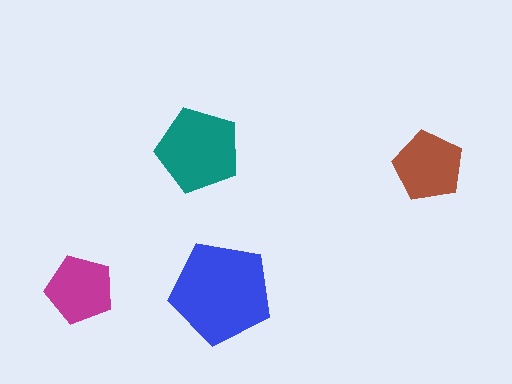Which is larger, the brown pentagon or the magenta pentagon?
The brown one.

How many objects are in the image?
There are 4 objects in the image.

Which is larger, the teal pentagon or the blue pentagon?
The blue one.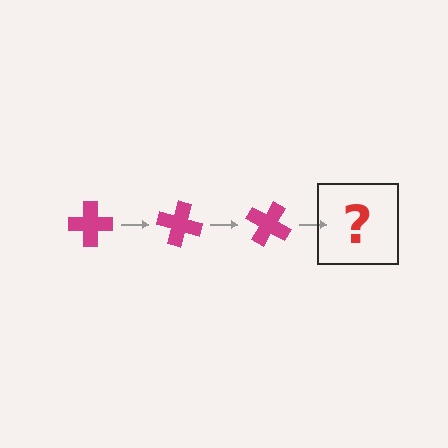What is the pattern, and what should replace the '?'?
The pattern is that the cross rotates 15 degrees each step. The '?' should be a magenta cross rotated 45 degrees.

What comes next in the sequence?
The next element should be a magenta cross rotated 45 degrees.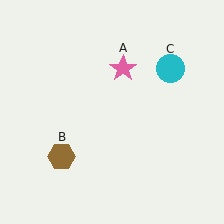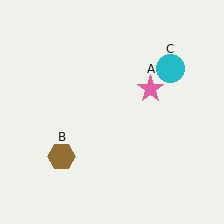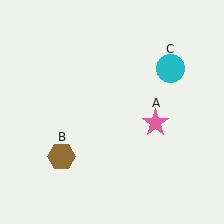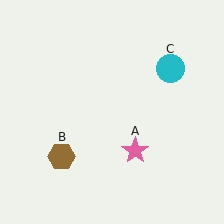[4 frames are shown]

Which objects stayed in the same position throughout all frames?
Brown hexagon (object B) and cyan circle (object C) remained stationary.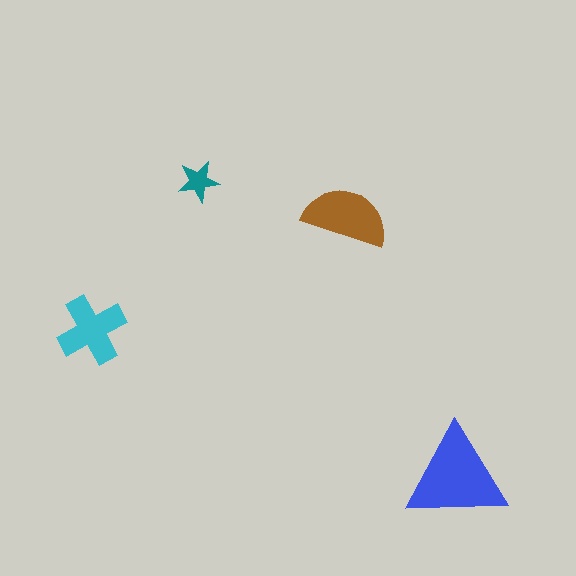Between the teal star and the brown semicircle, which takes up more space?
The brown semicircle.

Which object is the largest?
The blue triangle.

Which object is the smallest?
The teal star.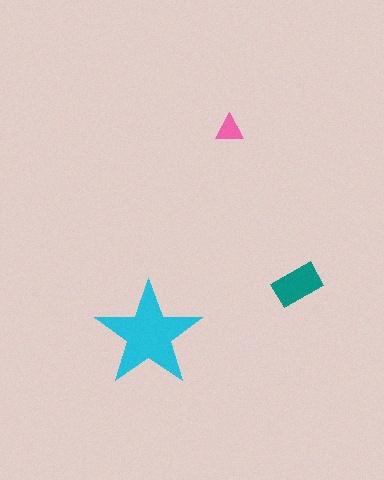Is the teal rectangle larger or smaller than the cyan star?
Smaller.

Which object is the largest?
The cyan star.